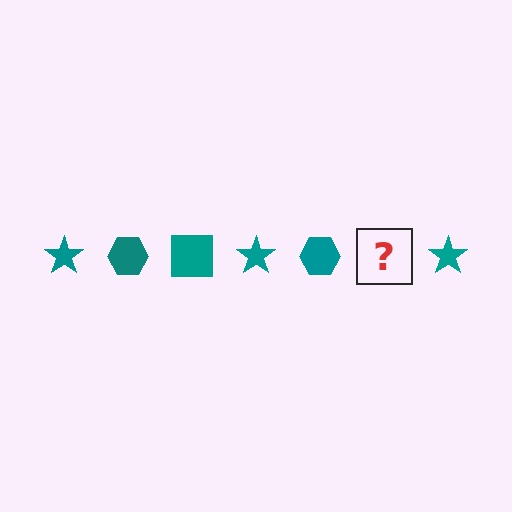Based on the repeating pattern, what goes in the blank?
The blank should be a teal square.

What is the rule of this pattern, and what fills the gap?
The rule is that the pattern cycles through star, hexagon, square shapes in teal. The gap should be filled with a teal square.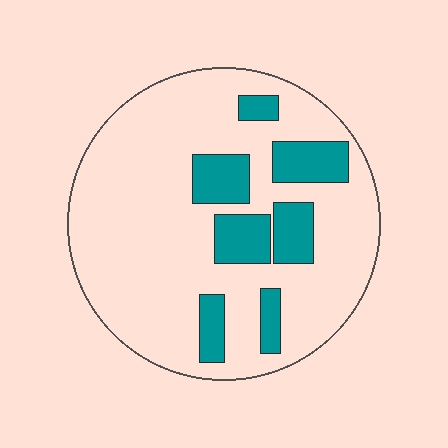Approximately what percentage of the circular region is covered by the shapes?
Approximately 20%.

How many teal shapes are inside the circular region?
7.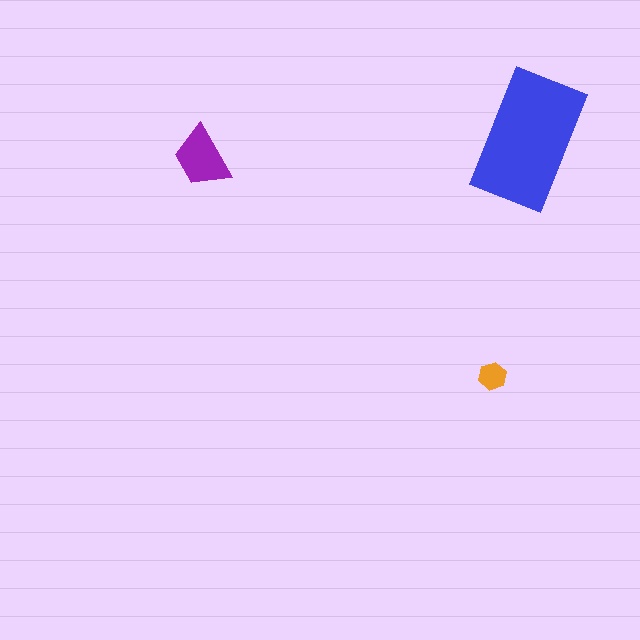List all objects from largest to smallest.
The blue rectangle, the purple trapezoid, the orange hexagon.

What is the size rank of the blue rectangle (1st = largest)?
1st.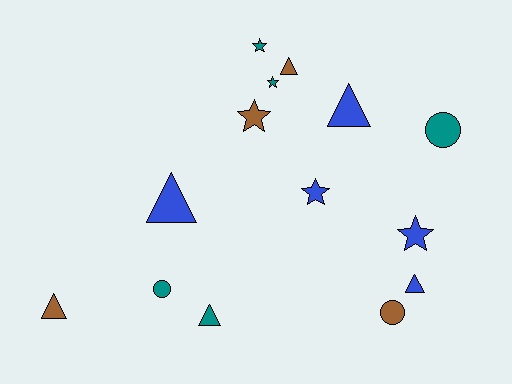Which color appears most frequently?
Teal, with 5 objects.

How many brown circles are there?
There is 1 brown circle.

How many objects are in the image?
There are 14 objects.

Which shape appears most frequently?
Triangle, with 6 objects.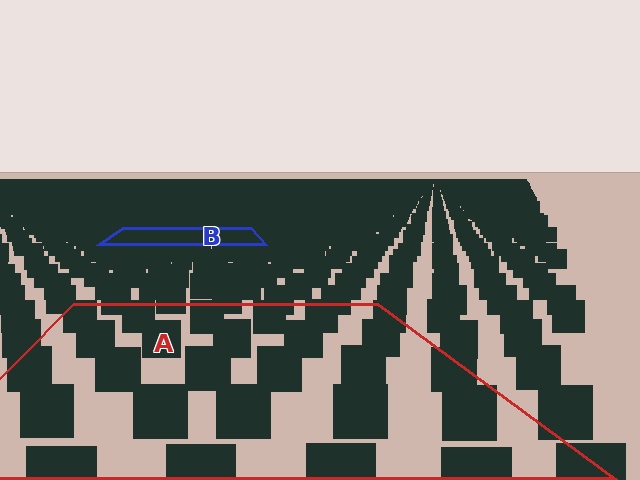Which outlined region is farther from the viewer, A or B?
Region B is farther from the viewer — the texture elements inside it appear smaller and more densely packed.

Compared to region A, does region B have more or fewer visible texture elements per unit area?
Region B has more texture elements per unit area — they are packed more densely because it is farther away.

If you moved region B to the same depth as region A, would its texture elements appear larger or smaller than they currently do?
They would appear larger. At a closer depth, the same texture elements are projected at a bigger on-screen size.